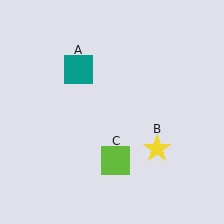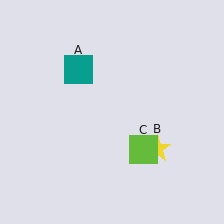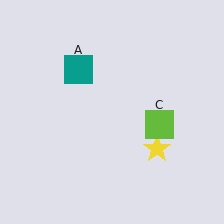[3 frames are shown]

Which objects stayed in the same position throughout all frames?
Teal square (object A) and yellow star (object B) remained stationary.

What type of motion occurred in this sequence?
The lime square (object C) rotated counterclockwise around the center of the scene.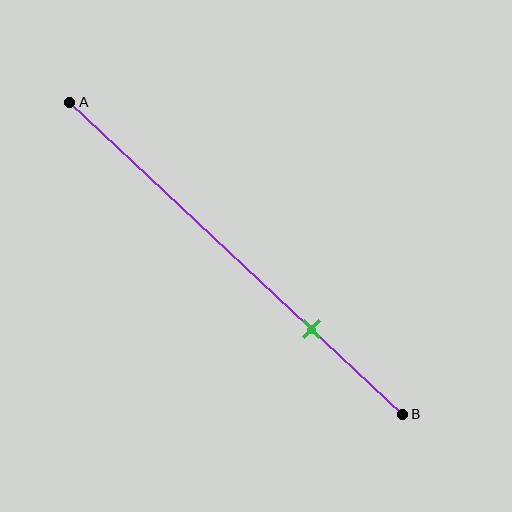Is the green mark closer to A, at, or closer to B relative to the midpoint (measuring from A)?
The green mark is closer to point B than the midpoint of segment AB.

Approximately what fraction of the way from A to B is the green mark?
The green mark is approximately 75% of the way from A to B.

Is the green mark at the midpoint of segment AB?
No, the mark is at about 75% from A, not at the 50% midpoint.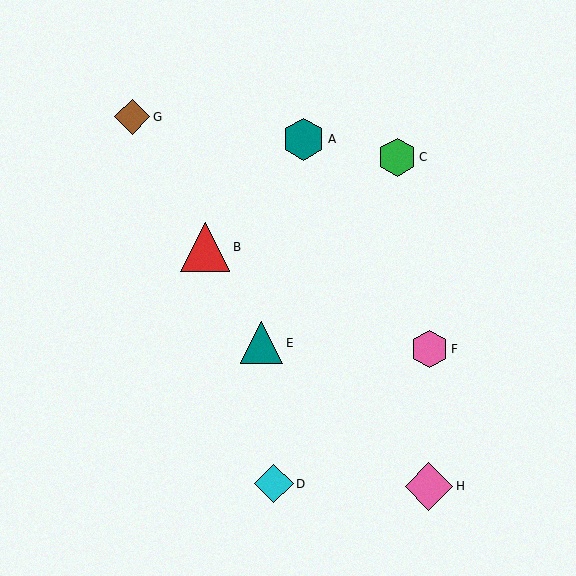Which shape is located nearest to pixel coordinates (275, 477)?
The cyan diamond (labeled D) at (274, 484) is nearest to that location.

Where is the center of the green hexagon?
The center of the green hexagon is at (397, 157).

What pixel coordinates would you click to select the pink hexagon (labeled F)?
Click at (429, 349) to select the pink hexagon F.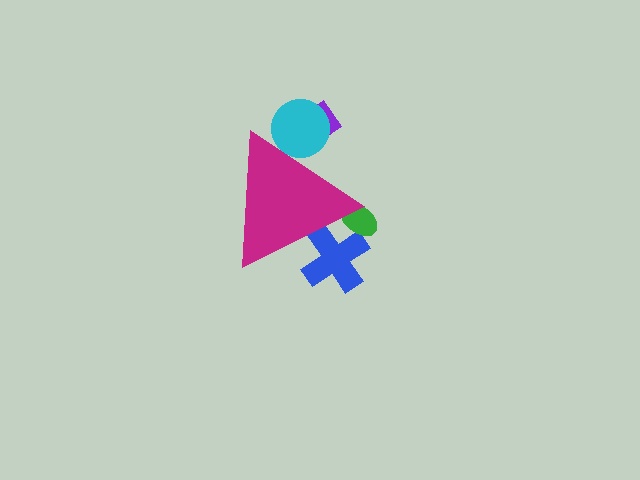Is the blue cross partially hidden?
Yes, the blue cross is partially hidden behind the magenta triangle.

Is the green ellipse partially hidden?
Yes, the green ellipse is partially hidden behind the magenta triangle.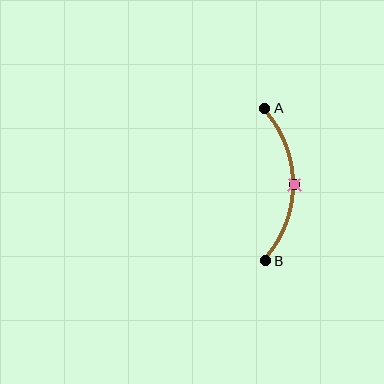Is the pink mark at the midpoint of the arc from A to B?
Yes. The pink mark lies on the arc at equal arc-length from both A and B — it is the arc midpoint.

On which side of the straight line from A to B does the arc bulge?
The arc bulges to the right of the straight line connecting A and B.